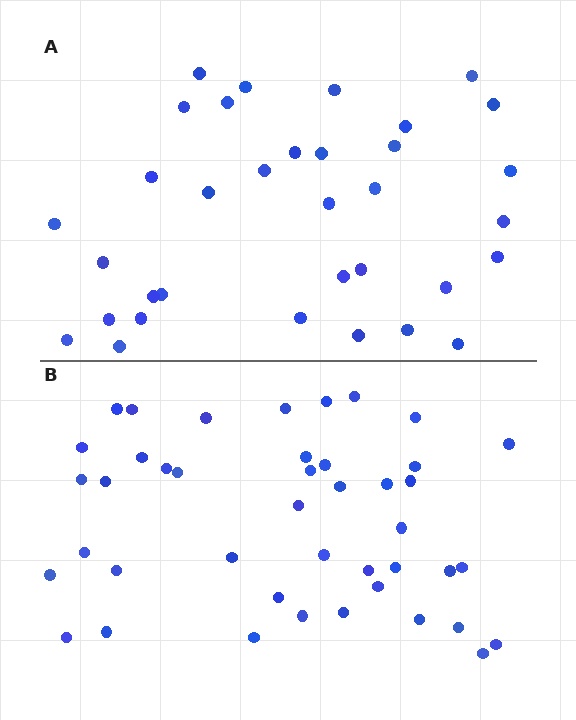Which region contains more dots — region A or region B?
Region B (the bottom region) has more dots.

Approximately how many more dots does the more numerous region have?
Region B has roughly 8 or so more dots than region A.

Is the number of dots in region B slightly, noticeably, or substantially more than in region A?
Region B has noticeably more, but not dramatically so. The ratio is roughly 1.3 to 1.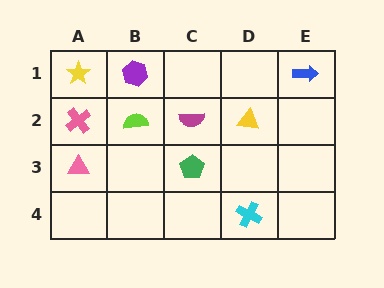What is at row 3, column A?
A pink triangle.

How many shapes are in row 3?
2 shapes.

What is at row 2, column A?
A pink cross.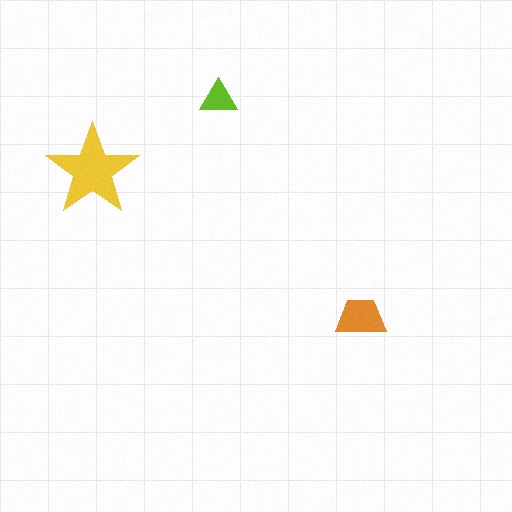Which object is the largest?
The yellow star.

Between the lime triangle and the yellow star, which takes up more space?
The yellow star.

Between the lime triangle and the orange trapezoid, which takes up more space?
The orange trapezoid.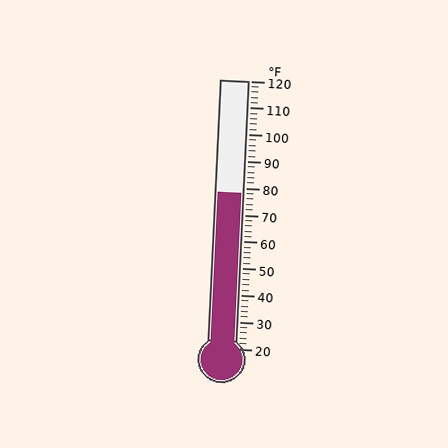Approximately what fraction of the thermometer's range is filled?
The thermometer is filled to approximately 60% of its range.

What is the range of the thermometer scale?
The thermometer scale ranges from 20°F to 120°F.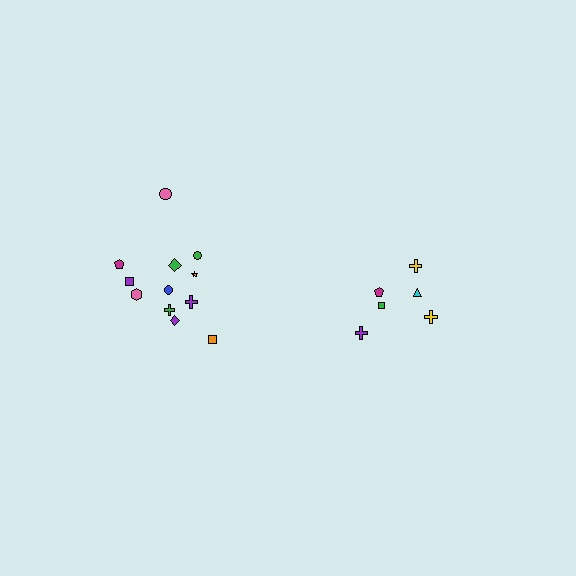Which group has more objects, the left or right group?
The left group.